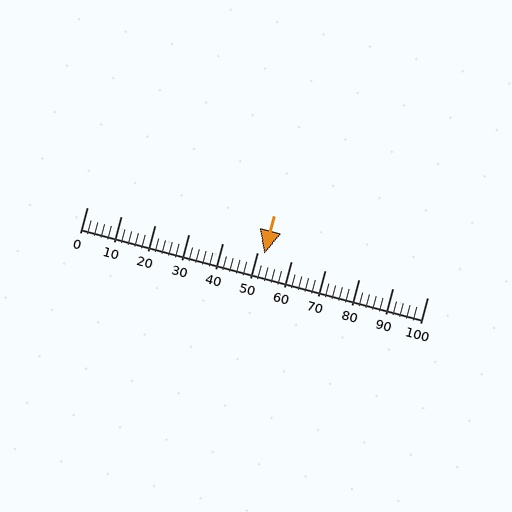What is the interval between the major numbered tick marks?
The major tick marks are spaced 10 units apart.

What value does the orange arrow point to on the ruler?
The orange arrow points to approximately 52.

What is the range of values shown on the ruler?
The ruler shows values from 0 to 100.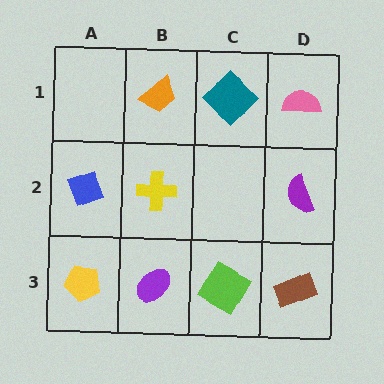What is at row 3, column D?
A brown rectangle.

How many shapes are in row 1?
3 shapes.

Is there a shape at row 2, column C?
No, that cell is empty.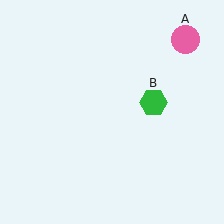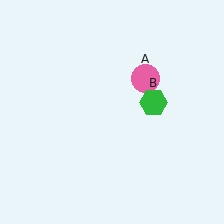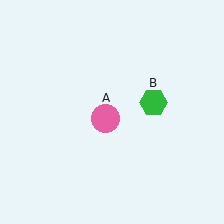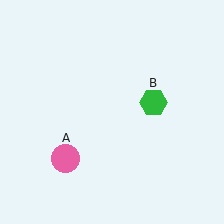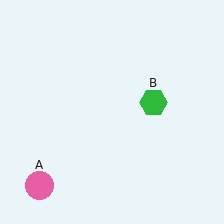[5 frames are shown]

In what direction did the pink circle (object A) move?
The pink circle (object A) moved down and to the left.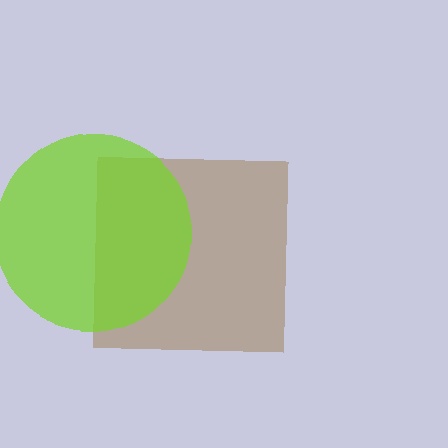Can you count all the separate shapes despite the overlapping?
Yes, there are 2 separate shapes.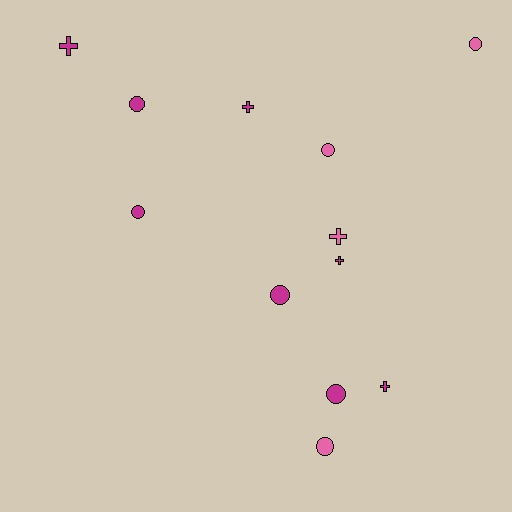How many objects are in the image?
There are 12 objects.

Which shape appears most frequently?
Circle, with 7 objects.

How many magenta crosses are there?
There are 4 magenta crosses.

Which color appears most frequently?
Magenta, with 8 objects.